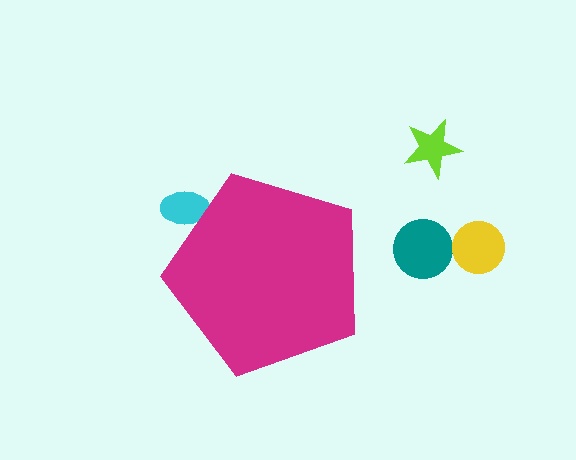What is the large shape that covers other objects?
A magenta pentagon.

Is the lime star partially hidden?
No, the lime star is fully visible.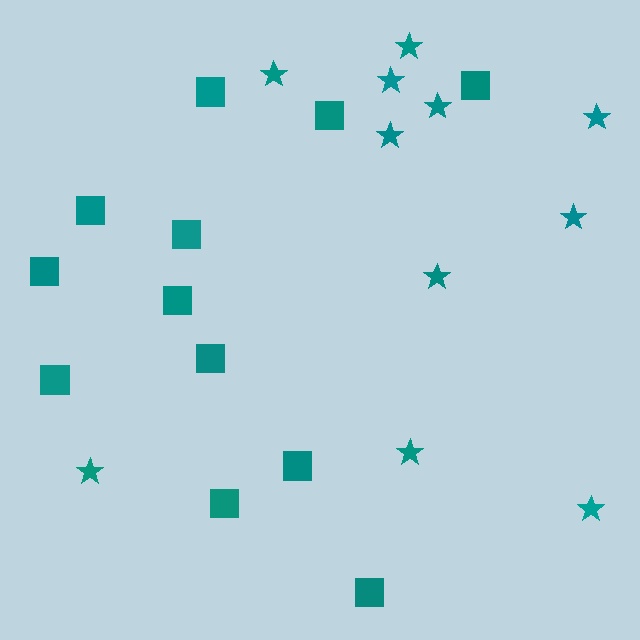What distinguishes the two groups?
There are 2 groups: one group of stars (11) and one group of squares (12).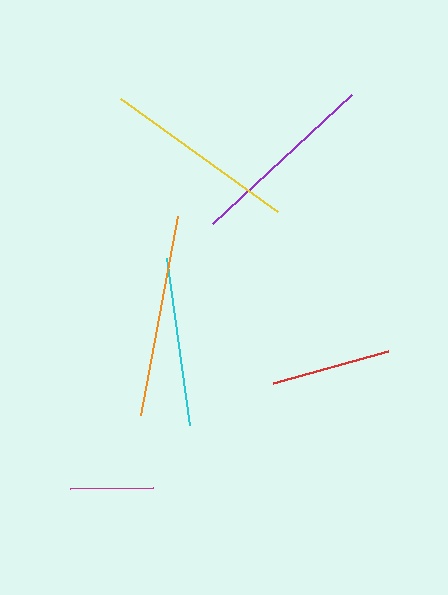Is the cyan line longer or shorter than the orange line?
The orange line is longer than the cyan line.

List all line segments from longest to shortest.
From longest to shortest: orange, yellow, purple, cyan, red, magenta.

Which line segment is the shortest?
The magenta line is the shortest at approximately 83 pixels.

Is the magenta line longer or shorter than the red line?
The red line is longer than the magenta line.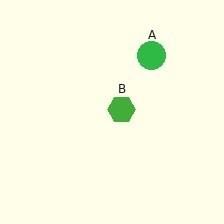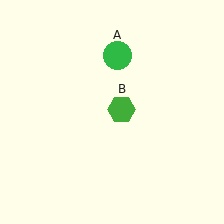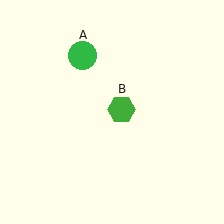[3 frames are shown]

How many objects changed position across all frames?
1 object changed position: green circle (object A).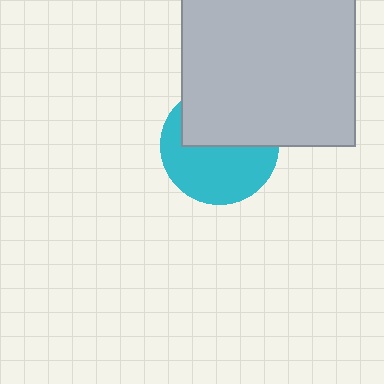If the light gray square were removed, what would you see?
You would see the complete cyan circle.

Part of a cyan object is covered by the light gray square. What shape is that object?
It is a circle.